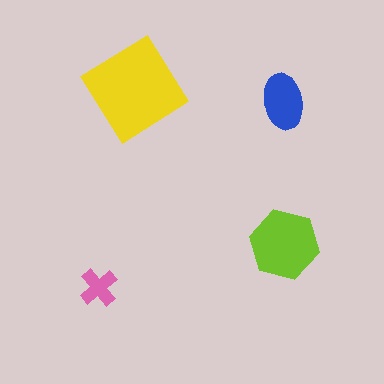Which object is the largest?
The yellow diamond.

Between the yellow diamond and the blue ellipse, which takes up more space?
The yellow diamond.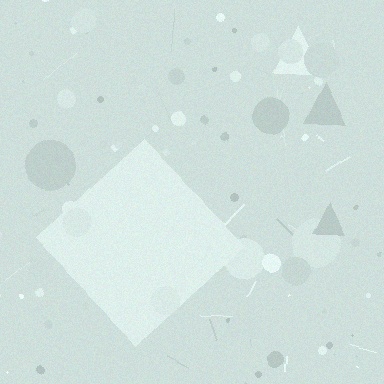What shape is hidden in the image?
A diamond is hidden in the image.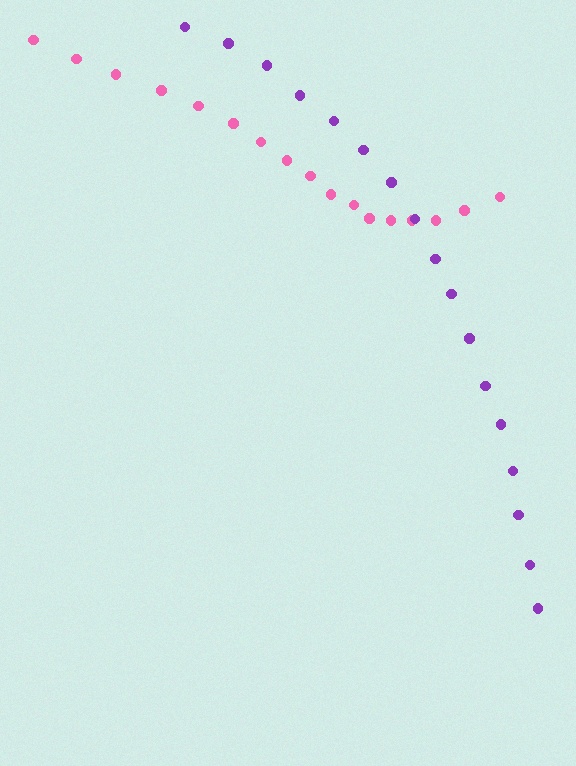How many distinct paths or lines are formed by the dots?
There are 2 distinct paths.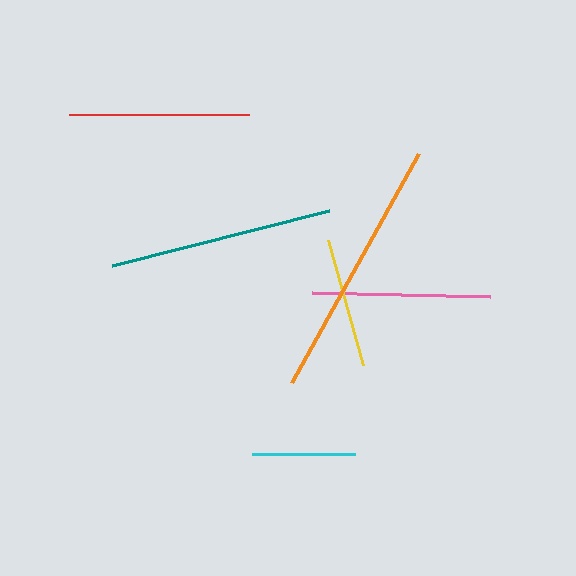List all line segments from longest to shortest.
From longest to shortest: orange, teal, red, pink, yellow, cyan.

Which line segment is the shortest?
The cyan line is the shortest at approximately 103 pixels.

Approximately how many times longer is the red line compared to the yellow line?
The red line is approximately 1.4 times the length of the yellow line.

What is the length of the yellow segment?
The yellow segment is approximately 130 pixels long.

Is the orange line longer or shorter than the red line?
The orange line is longer than the red line.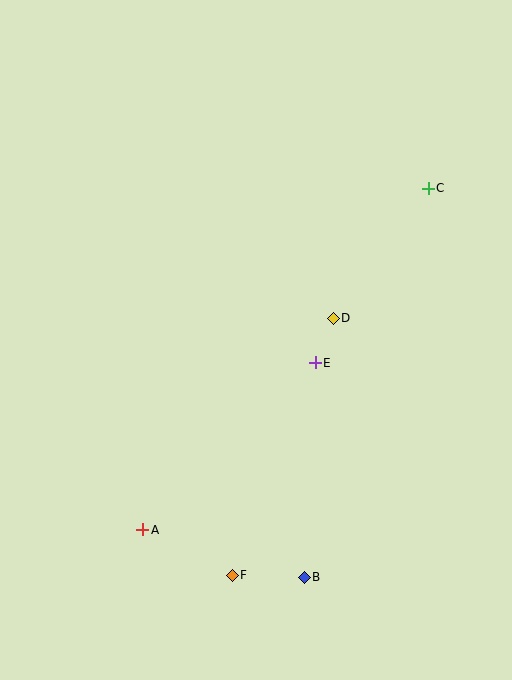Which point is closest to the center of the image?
Point E at (315, 363) is closest to the center.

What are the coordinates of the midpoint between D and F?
The midpoint between D and F is at (283, 447).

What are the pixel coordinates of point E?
Point E is at (315, 363).